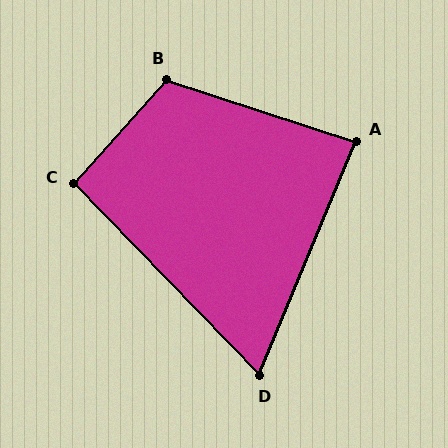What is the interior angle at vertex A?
Approximately 86 degrees (approximately right).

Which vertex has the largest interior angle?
B, at approximately 113 degrees.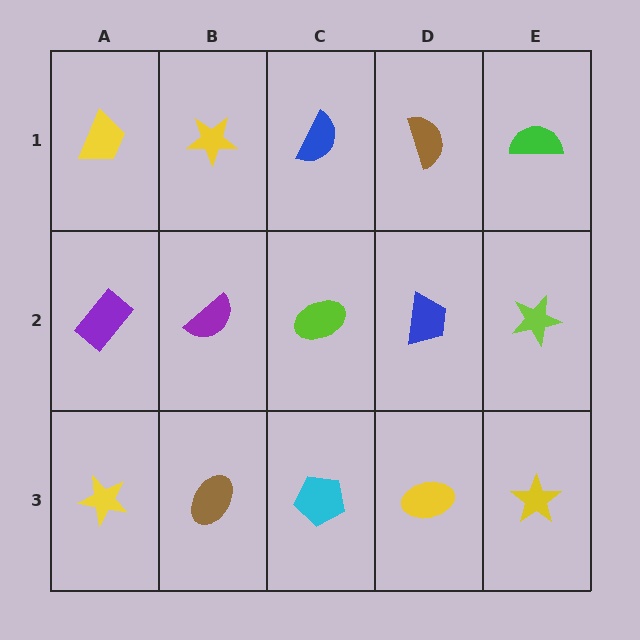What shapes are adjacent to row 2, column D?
A brown semicircle (row 1, column D), a yellow ellipse (row 3, column D), a lime ellipse (row 2, column C), a lime star (row 2, column E).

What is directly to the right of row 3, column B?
A cyan pentagon.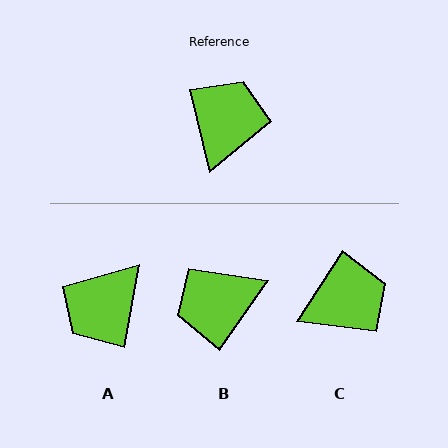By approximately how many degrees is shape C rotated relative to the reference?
Approximately 46 degrees clockwise.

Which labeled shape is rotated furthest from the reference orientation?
A, about 157 degrees away.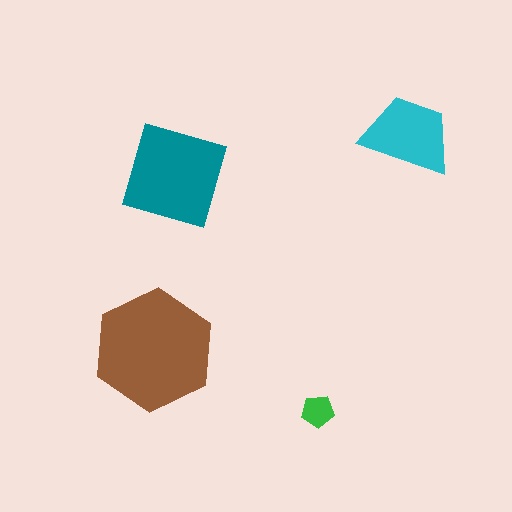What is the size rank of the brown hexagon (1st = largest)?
1st.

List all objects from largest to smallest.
The brown hexagon, the teal diamond, the cyan trapezoid, the green pentagon.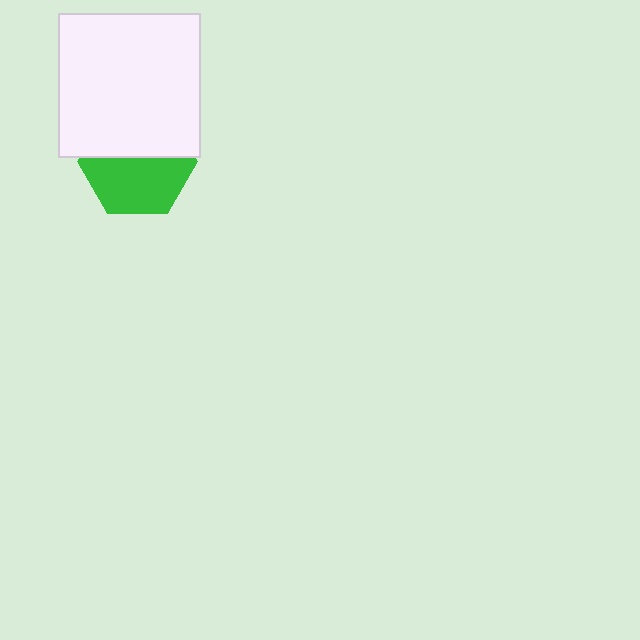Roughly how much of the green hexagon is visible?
About half of it is visible (roughly 55%).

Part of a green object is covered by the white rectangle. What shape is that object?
It is a hexagon.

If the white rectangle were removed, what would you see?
You would see the complete green hexagon.